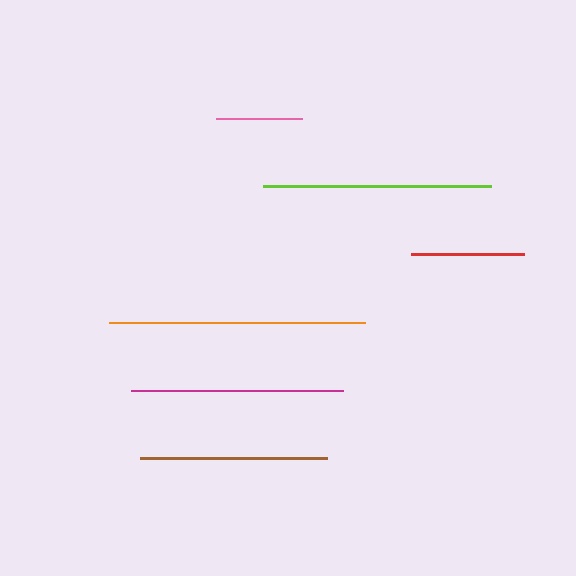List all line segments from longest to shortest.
From longest to shortest: orange, lime, magenta, brown, red, pink.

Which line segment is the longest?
The orange line is the longest at approximately 256 pixels.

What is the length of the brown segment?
The brown segment is approximately 187 pixels long.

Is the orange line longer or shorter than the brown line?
The orange line is longer than the brown line.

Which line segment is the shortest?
The pink line is the shortest at approximately 86 pixels.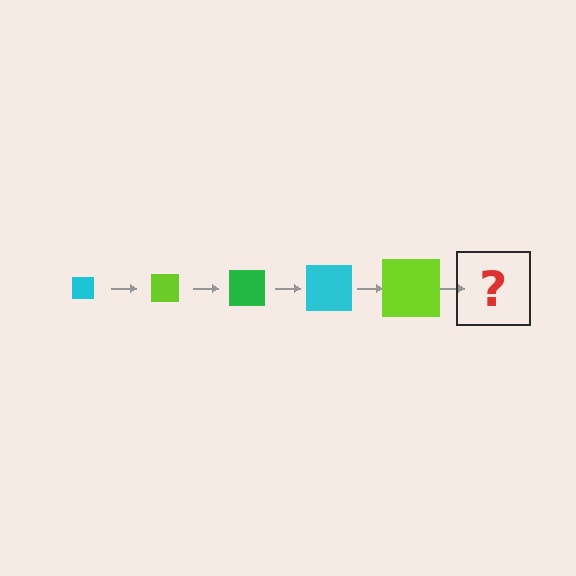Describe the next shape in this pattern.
It should be a green square, larger than the previous one.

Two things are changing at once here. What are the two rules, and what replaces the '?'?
The two rules are that the square grows larger each step and the color cycles through cyan, lime, and green. The '?' should be a green square, larger than the previous one.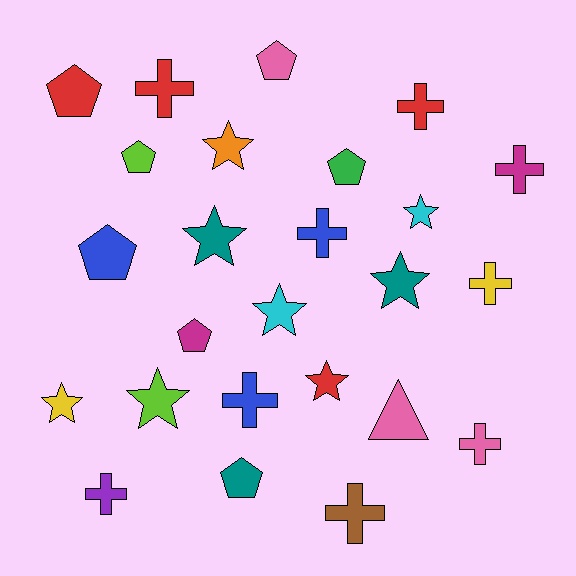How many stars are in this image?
There are 8 stars.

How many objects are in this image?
There are 25 objects.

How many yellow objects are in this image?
There are 2 yellow objects.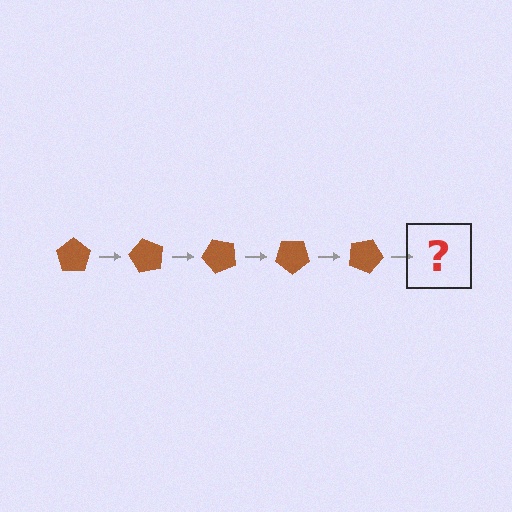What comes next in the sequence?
The next element should be a brown pentagon rotated 300 degrees.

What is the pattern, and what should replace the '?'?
The pattern is that the pentagon rotates 60 degrees each step. The '?' should be a brown pentagon rotated 300 degrees.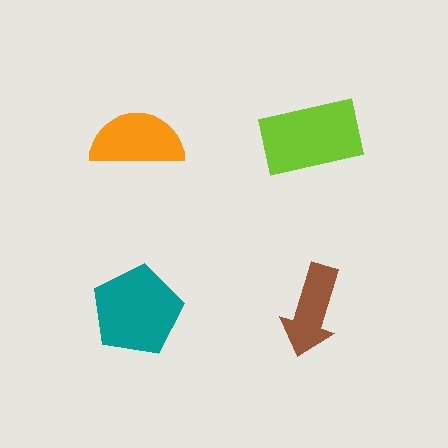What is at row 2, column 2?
A brown arrow.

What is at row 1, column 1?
An orange semicircle.